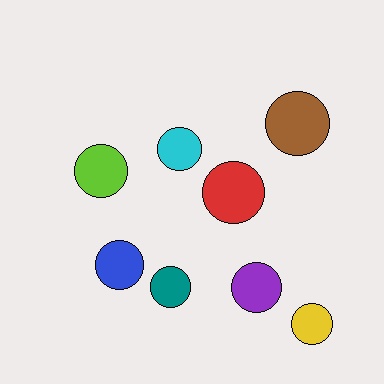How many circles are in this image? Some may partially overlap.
There are 8 circles.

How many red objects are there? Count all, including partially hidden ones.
There is 1 red object.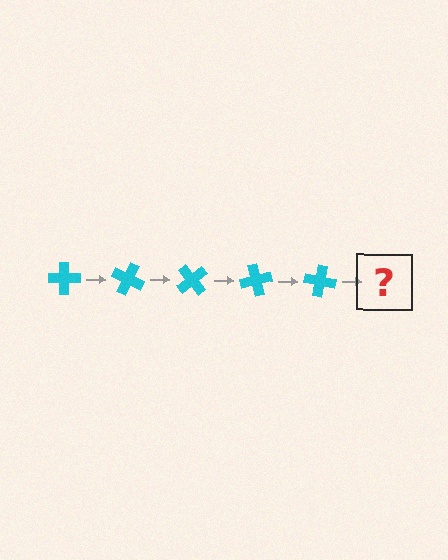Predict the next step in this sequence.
The next step is a cyan cross rotated 125 degrees.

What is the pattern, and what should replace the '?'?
The pattern is that the cross rotates 25 degrees each step. The '?' should be a cyan cross rotated 125 degrees.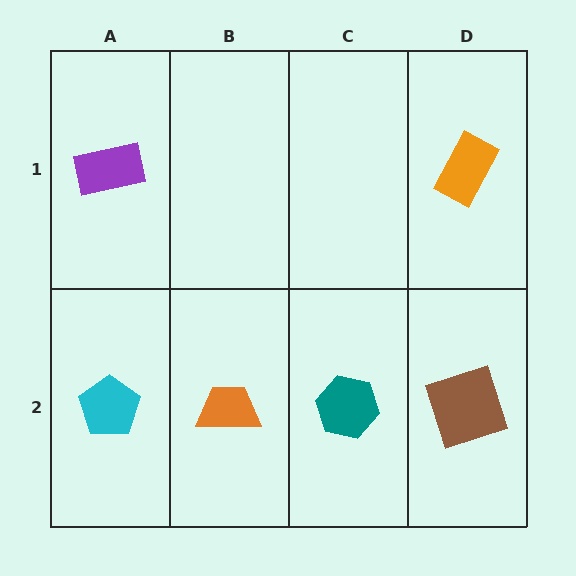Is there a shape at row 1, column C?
No, that cell is empty.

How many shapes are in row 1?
2 shapes.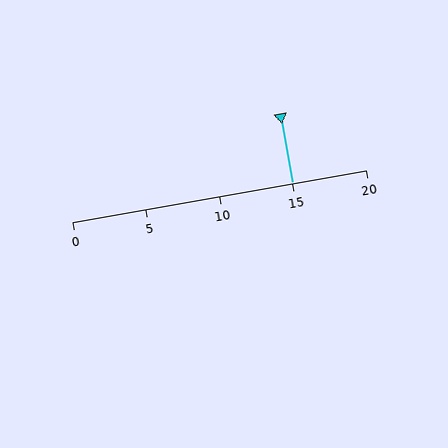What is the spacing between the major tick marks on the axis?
The major ticks are spaced 5 apart.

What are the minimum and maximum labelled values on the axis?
The axis runs from 0 to 20.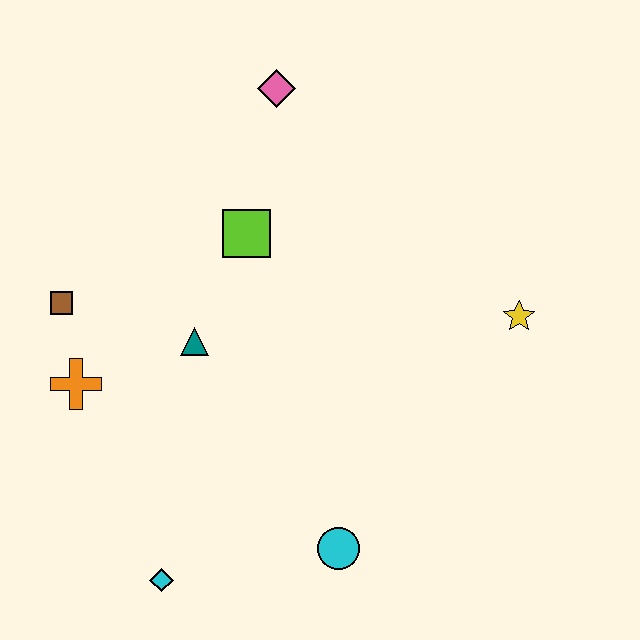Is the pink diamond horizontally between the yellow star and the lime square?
Yes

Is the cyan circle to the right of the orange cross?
Yes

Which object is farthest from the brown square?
The yellow star is farthest from the brown square.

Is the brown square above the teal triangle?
Yes